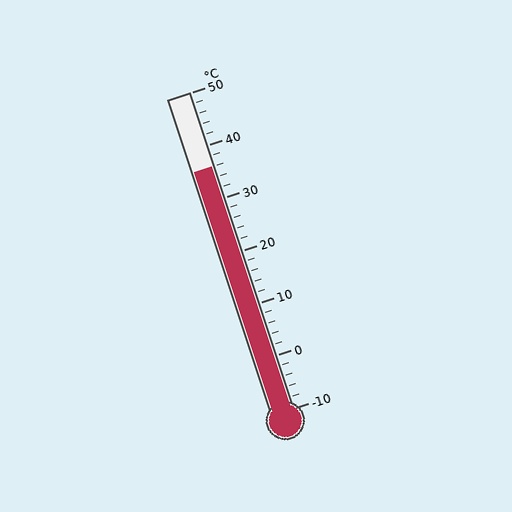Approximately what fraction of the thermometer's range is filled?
The thermometer is filled to approximately 75% of its range.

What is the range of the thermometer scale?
The thermometer scale ranges from -10°C to 50°C.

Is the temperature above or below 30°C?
The temperature is above 30°C.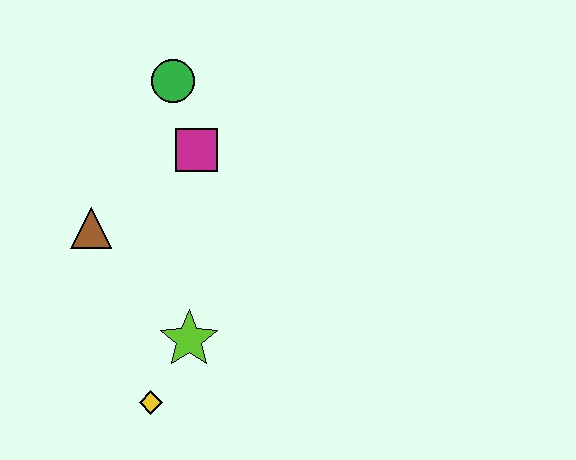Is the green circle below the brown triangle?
No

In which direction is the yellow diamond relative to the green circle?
The yellow diamond is below the green circle.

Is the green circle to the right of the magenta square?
No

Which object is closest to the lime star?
The yellow diamond is closest to the lime star.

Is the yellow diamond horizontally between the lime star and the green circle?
No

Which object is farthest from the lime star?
The green circle is farthest from the lime star.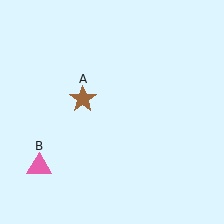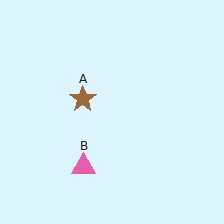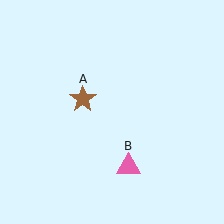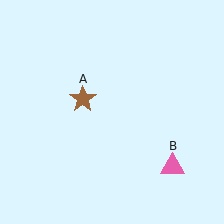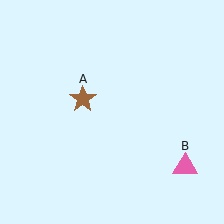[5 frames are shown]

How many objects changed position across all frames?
1 object changed position: pink triangle (object B).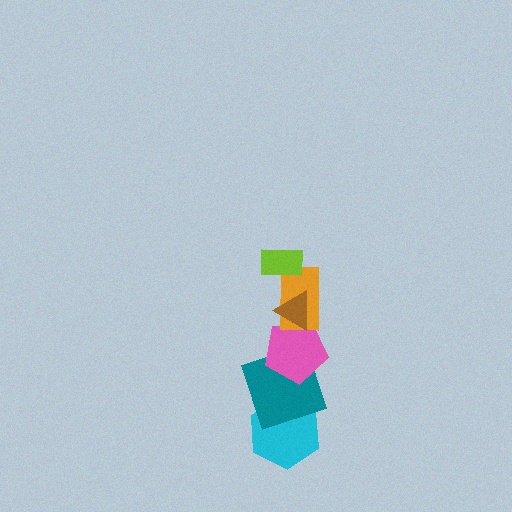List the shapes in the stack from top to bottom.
From top to bottom: the lime rectangle, the brown triangle, the orange rectangle, the pink pentagon, the teal square, the cyan hexagon.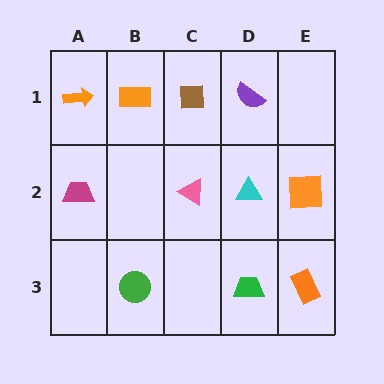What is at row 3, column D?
A green trapezoid.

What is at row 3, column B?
A green circle.